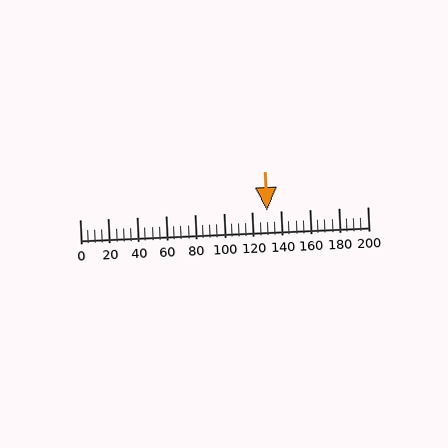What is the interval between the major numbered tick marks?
The major tick marks are spaced 20 units apart.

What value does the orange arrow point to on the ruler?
The orange arrow points to approximately 130.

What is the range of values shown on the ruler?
The ruler shows values from 0 to 200.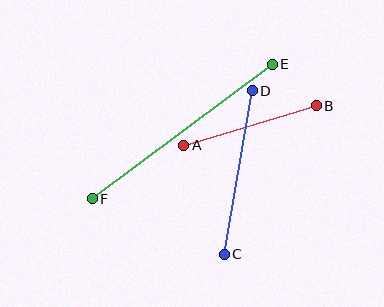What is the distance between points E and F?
The distance is approximately 225 pixels.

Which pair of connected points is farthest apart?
Points E and F are farthest apart.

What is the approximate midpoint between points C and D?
The midpoint is at approximately (238, 172) pixels.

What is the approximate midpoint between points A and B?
The midpoint is at approximately (250, 125) pixels.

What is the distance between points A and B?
The distance is approximately 138 pixels.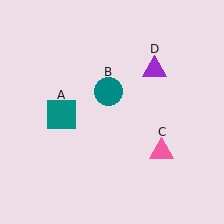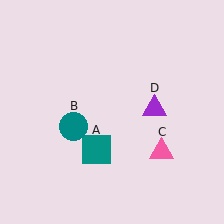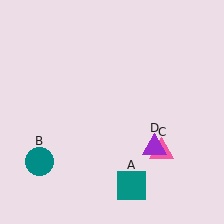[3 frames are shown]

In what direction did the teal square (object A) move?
The teal square (object A) moved down and to the right.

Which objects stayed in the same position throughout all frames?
Pink triangle (object C) remained stationary.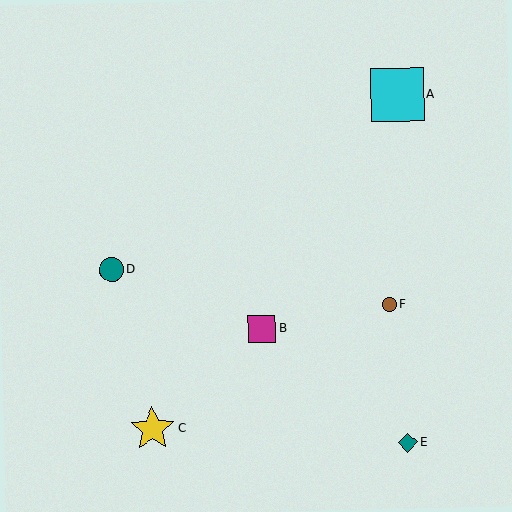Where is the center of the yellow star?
The center of the yellow star is at (152, 429).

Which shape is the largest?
The cyan square (labeled A) is the largest.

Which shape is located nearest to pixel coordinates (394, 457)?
The teal diamond (labeled E) at (408, 442) is nearest to that location.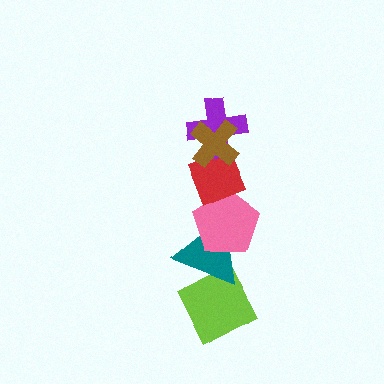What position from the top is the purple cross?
The purple cross is 2nd from the top.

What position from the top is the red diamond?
The red diamond is 3rd from the top.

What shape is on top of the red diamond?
The purple cross is on top of the red diamond.